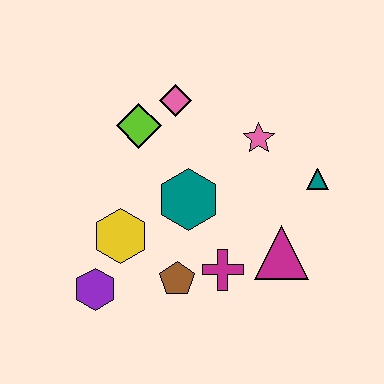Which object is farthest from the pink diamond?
The purple hexagon is farthest from the pink diamond.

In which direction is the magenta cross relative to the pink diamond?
The magenta cross is below the pink diamond.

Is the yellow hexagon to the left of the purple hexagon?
No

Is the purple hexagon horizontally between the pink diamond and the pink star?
No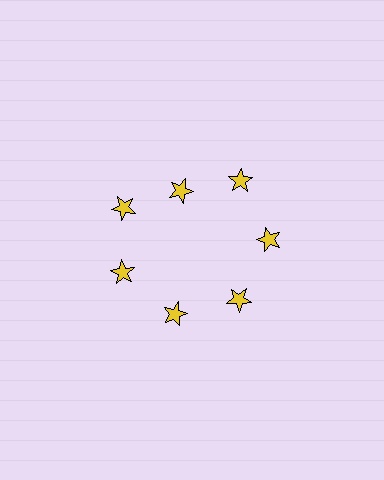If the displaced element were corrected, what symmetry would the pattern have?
It would have 7-fold rotational symmetry — the pattern would map onto itself every 51 degrees.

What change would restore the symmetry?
The symmetry would be restored by moving it outward, back onto the ring so that all 7 stars sit at equal angles and equal distance from the center.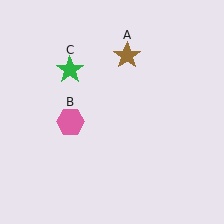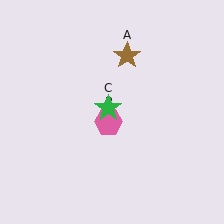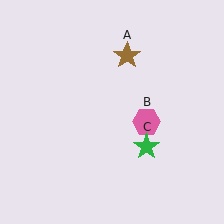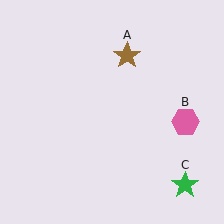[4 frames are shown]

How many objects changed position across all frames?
2 objects changed position: pink hexagon (object B), green star (object C).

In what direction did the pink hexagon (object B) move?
The pink hexagon (object B) moved right.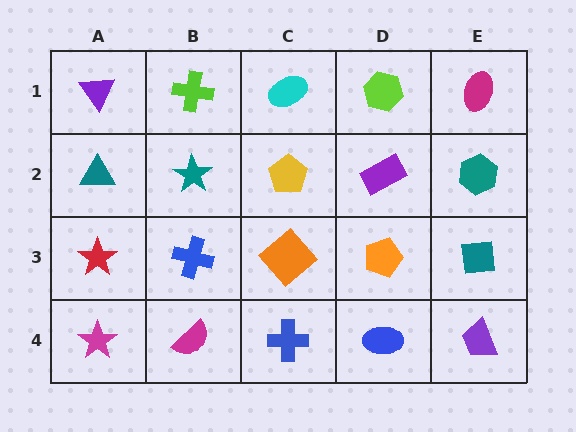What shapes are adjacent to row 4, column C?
An orange diamond (row 3, column C), a magenta semicircle (row 4, column B), a blue ellipse (row 4, column D).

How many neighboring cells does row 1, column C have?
3.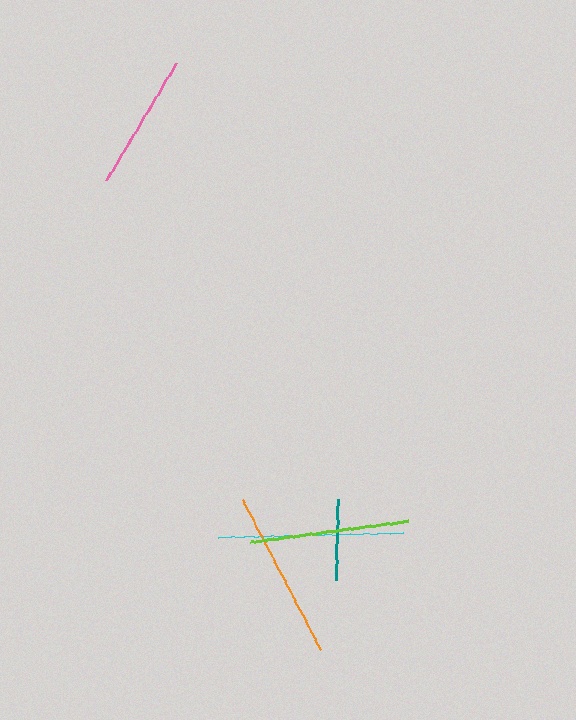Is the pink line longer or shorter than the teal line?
The pink line is longer than the teal line.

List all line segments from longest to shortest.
From longest to shortest: cyan, orange, lime, pink, teal.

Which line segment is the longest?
The cyan line is the longest at approximately 186 pixels.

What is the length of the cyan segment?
The cyan segment is approximately 186 pixels long.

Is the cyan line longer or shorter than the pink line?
The cyan line is longer than the pink line.